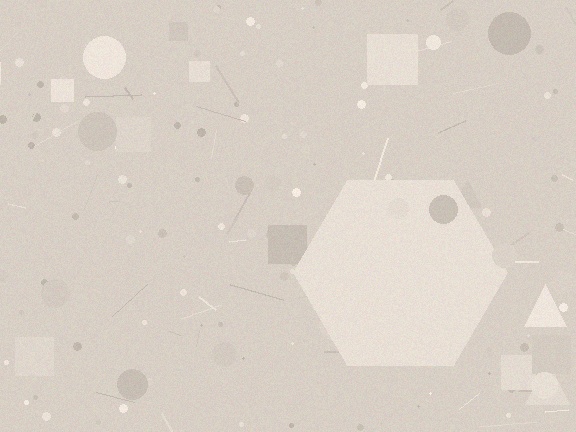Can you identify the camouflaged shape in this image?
The camouflaged shape is a hexagon.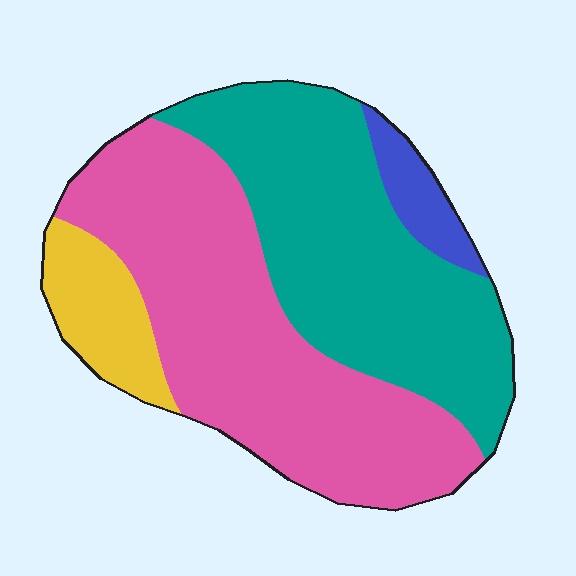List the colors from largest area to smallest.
From largest to smallest: pink, teal, yellow, blue.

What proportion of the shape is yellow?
Yellow takes up less than a sixth of the shape.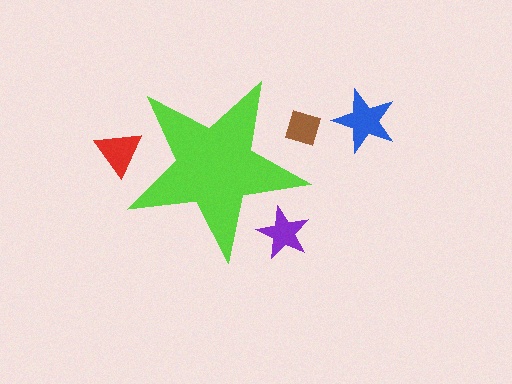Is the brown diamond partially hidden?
Yes, the brown diamond is partially hidden behind the lime star.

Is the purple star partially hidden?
Yes, the purple star is partially hidden behind the lime star.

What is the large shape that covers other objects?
A lime star.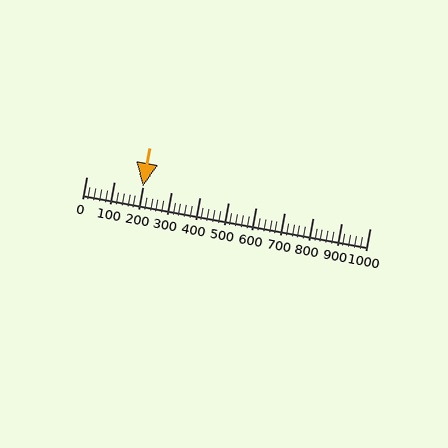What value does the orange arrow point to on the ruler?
The orange arrow points to approximately 200.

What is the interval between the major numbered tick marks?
The major tick marks are spaced 100 units apart.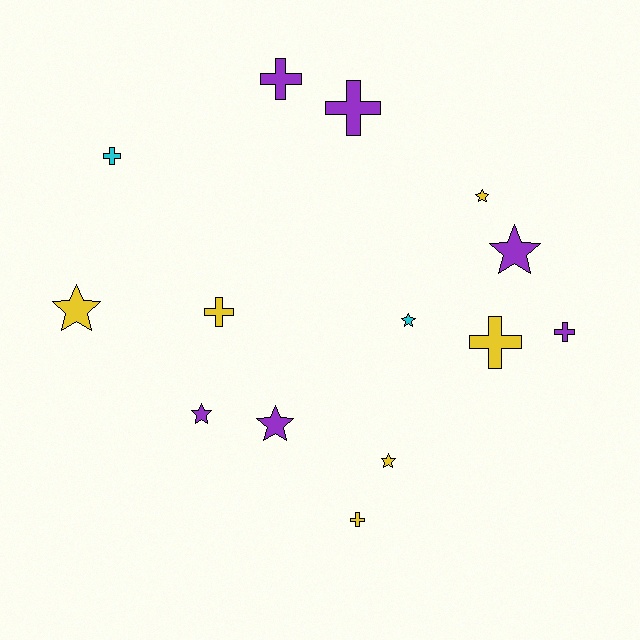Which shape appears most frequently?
Cross, with 7 objects.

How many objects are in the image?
There are 14 objects.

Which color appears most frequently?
Yellow, with 6 objects.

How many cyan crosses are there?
There is 1 cyan cross.